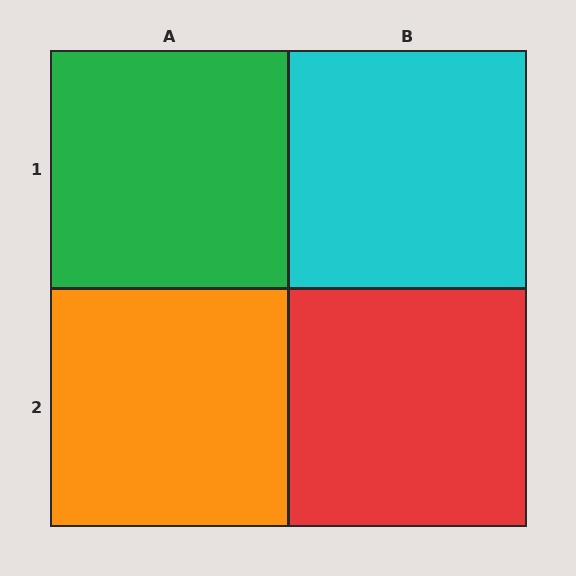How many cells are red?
1 cell is red.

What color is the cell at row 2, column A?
Orange.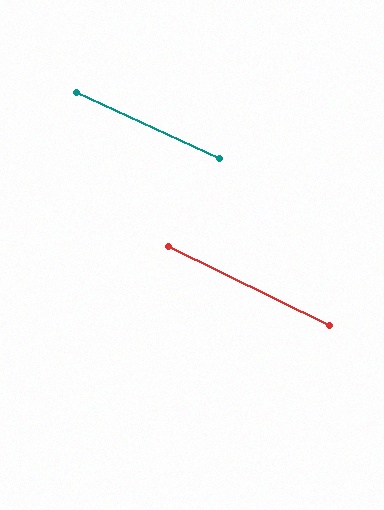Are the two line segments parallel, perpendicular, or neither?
Parallel — their directions differ by only 1.2°.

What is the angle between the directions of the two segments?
Approximately 1 degree.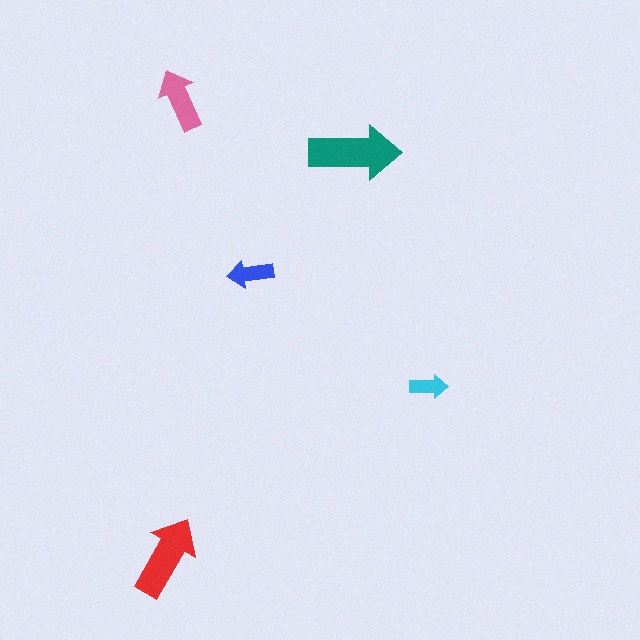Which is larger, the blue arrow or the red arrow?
The red one.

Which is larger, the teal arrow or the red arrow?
The teal one.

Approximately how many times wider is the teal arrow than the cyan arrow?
About 2.5 times wider.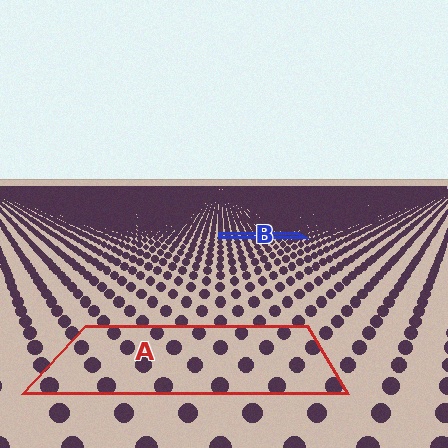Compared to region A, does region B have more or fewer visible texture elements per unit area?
Region B has more texture elements per unit area — they are packed more densely because it is farther away.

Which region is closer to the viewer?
Region A is closer. The texture elements there are larger and more spread out.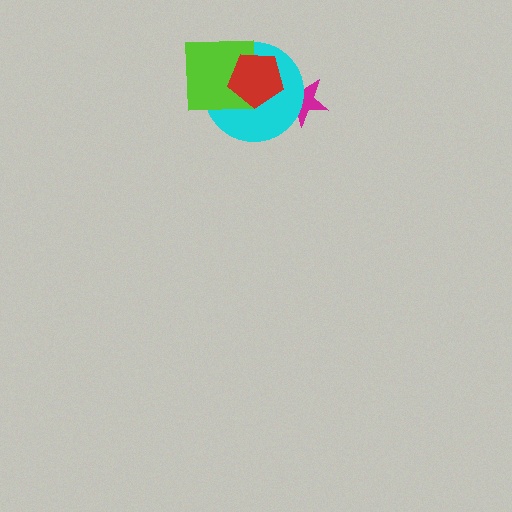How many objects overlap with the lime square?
2 objects overlap with the lime square.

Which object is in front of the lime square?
The red pentagon is in front of the lime square.